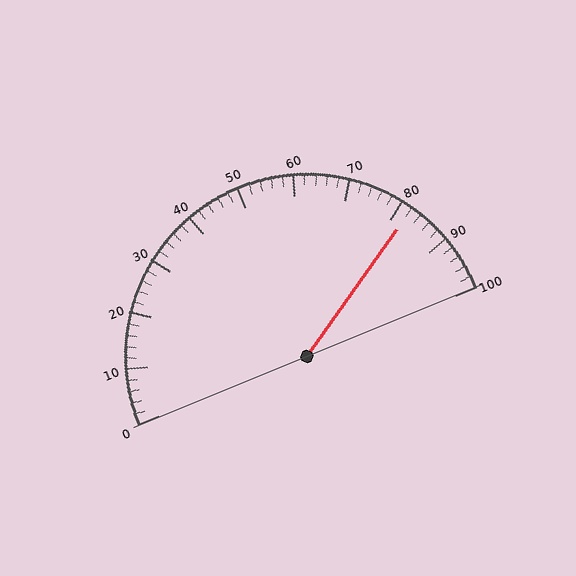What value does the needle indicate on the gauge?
The needle indicates approximately 82.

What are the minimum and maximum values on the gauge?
The gauge ranges from 0 to 100.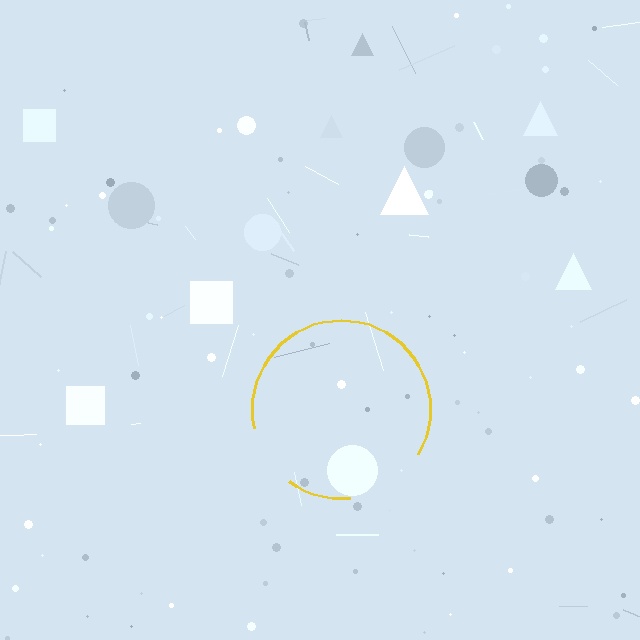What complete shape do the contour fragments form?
The contour fragments form a circle.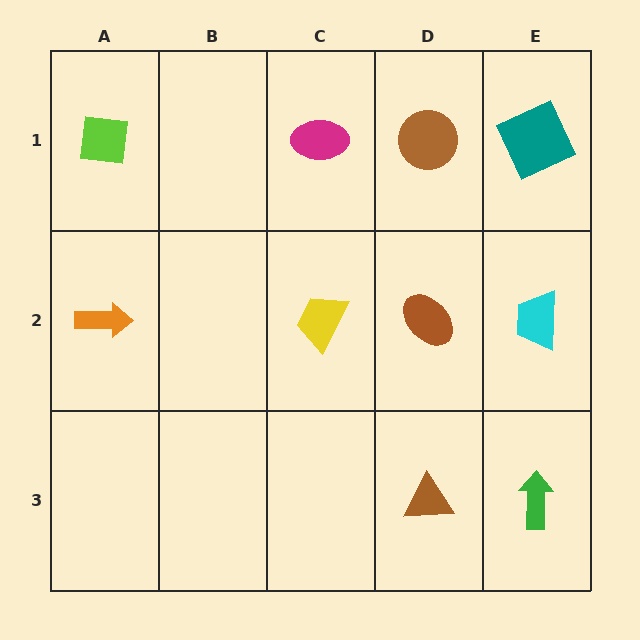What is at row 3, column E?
A green arrow.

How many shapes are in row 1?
4 shapes.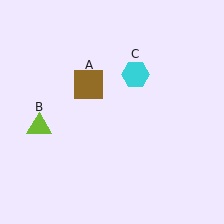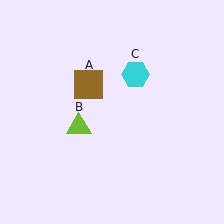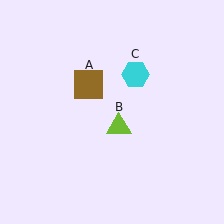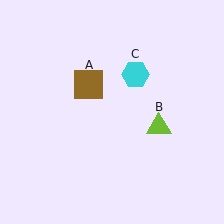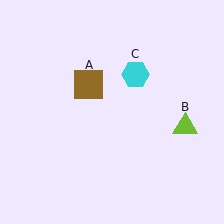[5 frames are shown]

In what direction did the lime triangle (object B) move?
The lime triangle (object B) moved right.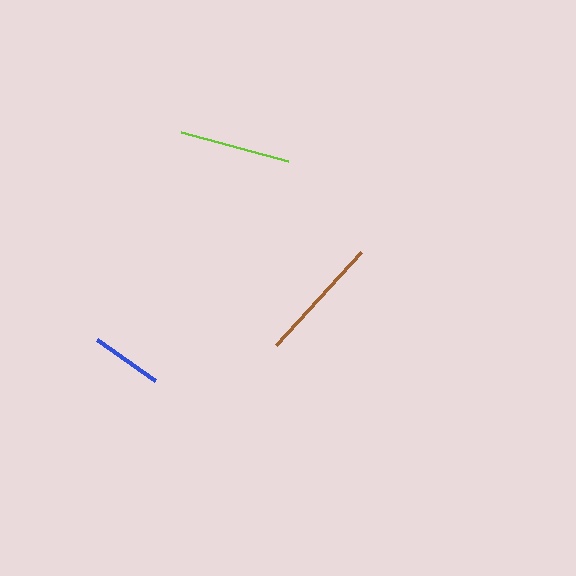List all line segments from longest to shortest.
From longest to shortest: brown, lime, blue.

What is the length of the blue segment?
The blue segment is approximately 71 pixels long.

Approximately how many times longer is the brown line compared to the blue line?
The brown line is approximately 1.8 times the length of the blue line.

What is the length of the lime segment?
The lime segment is approximately 110 pixels long.